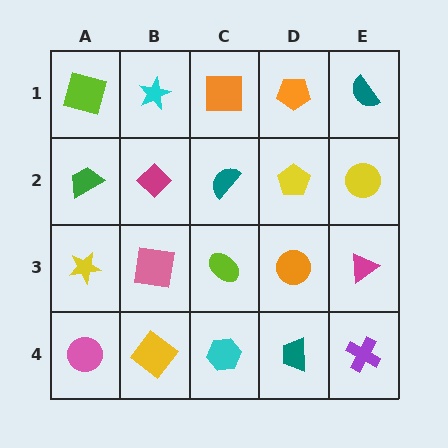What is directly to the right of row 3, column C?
An orange circle.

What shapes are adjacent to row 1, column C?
A teal semicircle (row 2, column C), a cyan star (row 1, column B), an orange pentagon (row 1, column D).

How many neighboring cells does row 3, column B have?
4.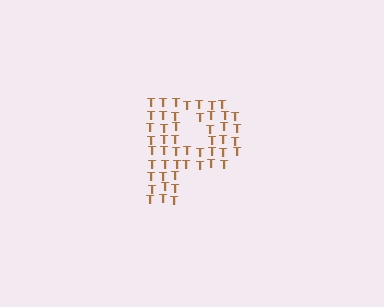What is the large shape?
The large shape is the letter P.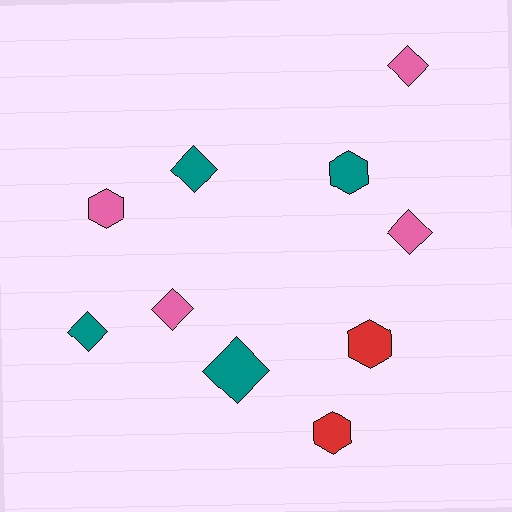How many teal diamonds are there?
There are 3 teal diamonds.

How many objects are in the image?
There are 10 objects.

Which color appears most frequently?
Pink, with 4 objects.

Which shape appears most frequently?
Diamond, with 6 objects.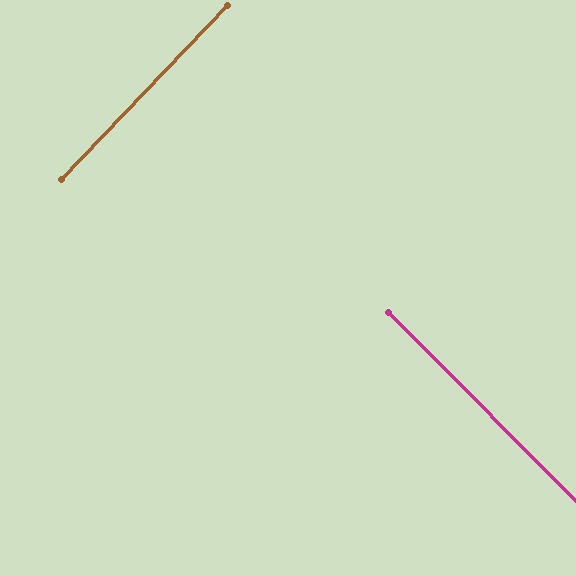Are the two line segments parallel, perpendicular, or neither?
Perpendicular — they meet at approximately 88°.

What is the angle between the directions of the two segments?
Approximately 88 degrees.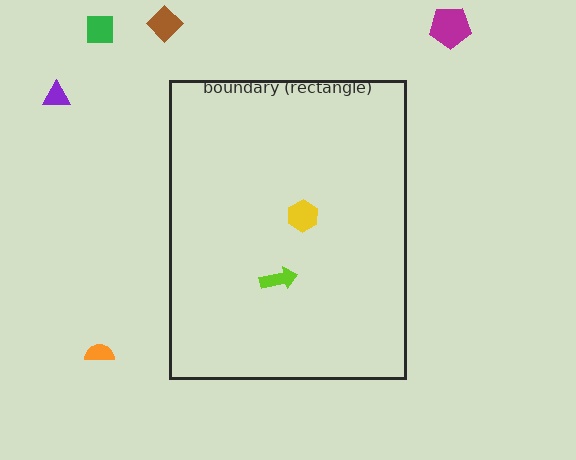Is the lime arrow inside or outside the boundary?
Inside.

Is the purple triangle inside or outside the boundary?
Outside.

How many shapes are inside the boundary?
2 inside, 5 outside.